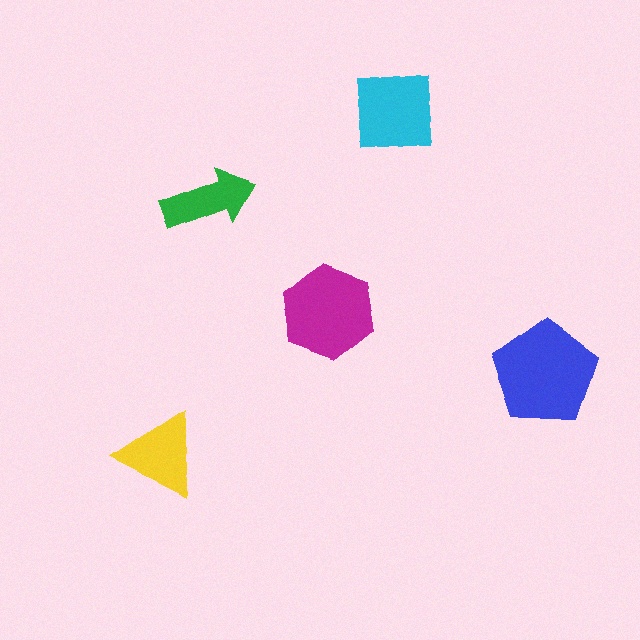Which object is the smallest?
The green arrow.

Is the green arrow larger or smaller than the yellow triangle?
Smaller.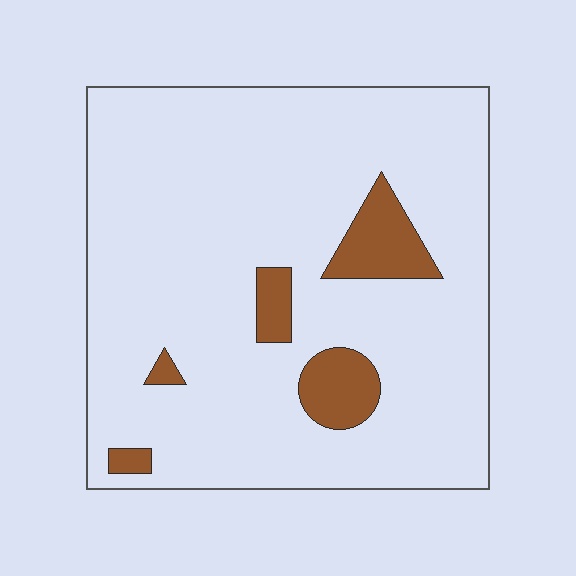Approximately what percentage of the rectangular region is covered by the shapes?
Approximately 10%.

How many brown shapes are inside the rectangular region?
5.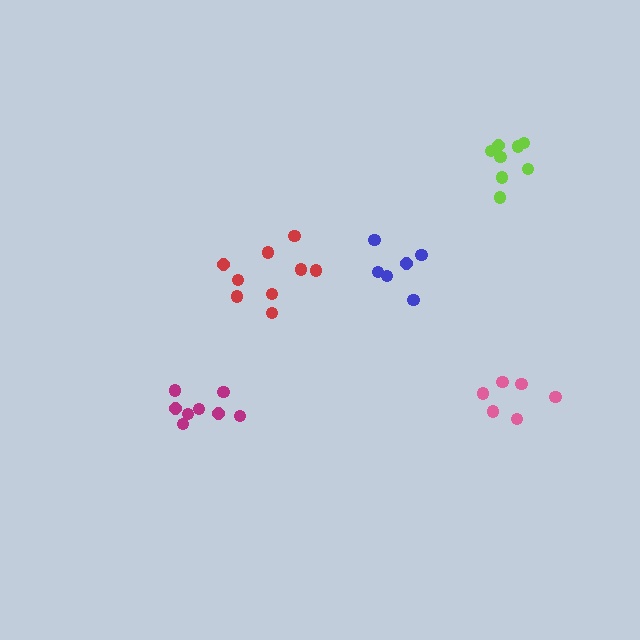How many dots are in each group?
Group 1: 9 dots, Group 2: 8 dots, Group 3: 6 dots, Group 4: 6 dots, Group 5: 8 dots (37 total).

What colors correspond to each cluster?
The clusters are colored: red, magenta, blue, pink, lime.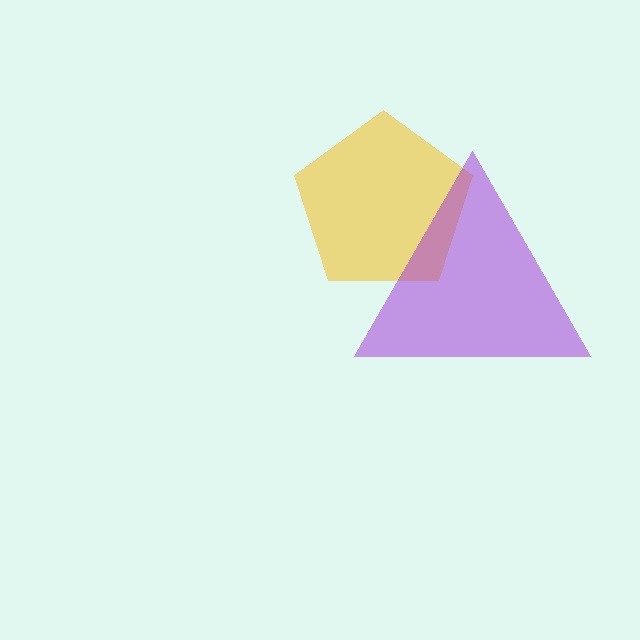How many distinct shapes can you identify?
There are 2 distinct shapes: a yellow pentagon, a purple triangle.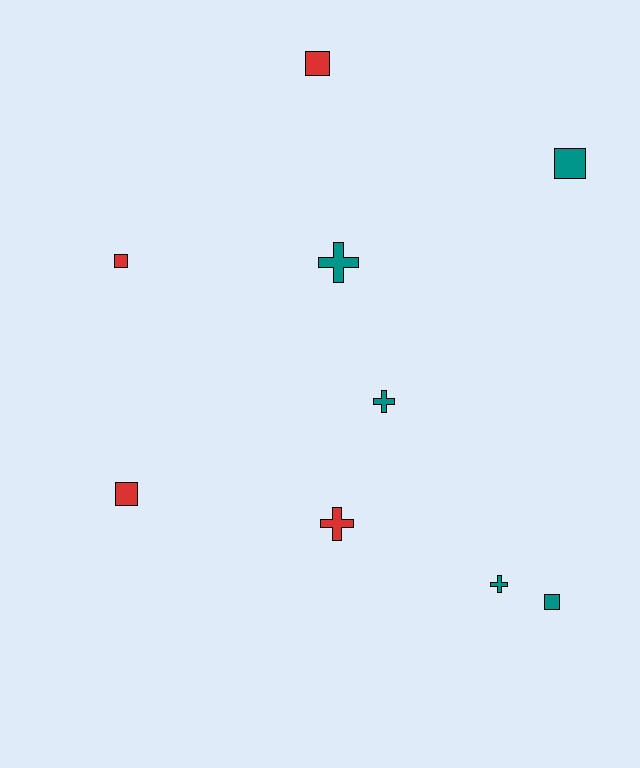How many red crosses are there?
There is 1 red cross.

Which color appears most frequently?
Teal, with 5 objects.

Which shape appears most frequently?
Square, with 5 objects.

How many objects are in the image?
There are 9 objects.